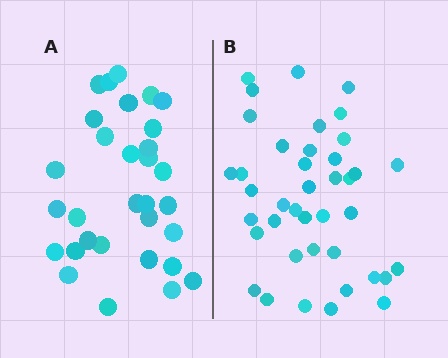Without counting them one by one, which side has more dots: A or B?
Region B (the right region) has more dots.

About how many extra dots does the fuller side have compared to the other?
Region B has roughly 8 or so more dots than region A.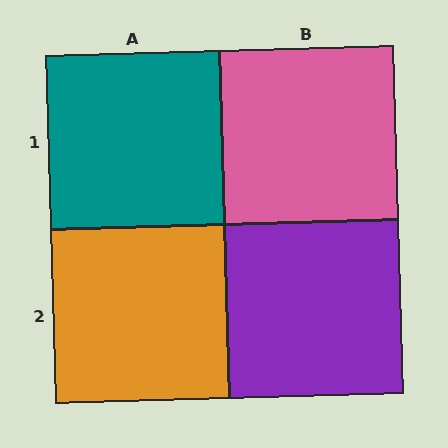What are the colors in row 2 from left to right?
Orange, purple.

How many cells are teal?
1 cell is teal.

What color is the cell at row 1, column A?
Teal.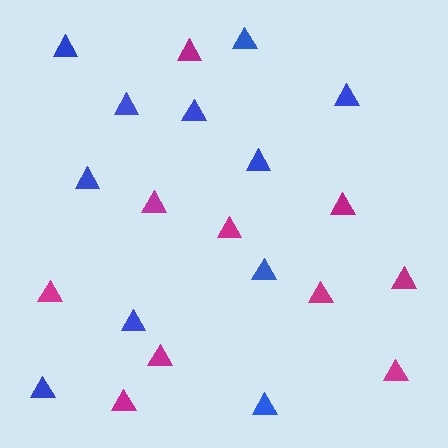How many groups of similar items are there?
There are 2 groups: one group of magenta triangles (10) and one group of blue triangles (11).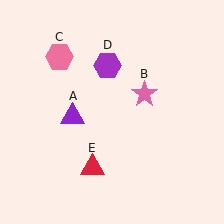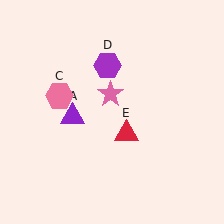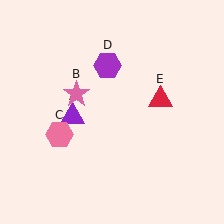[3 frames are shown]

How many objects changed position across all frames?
3 objects changed position: pink star (object B), pink hexagon (object C), red triangle (object E).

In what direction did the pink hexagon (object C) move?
The pink hexagon (object C) moved down.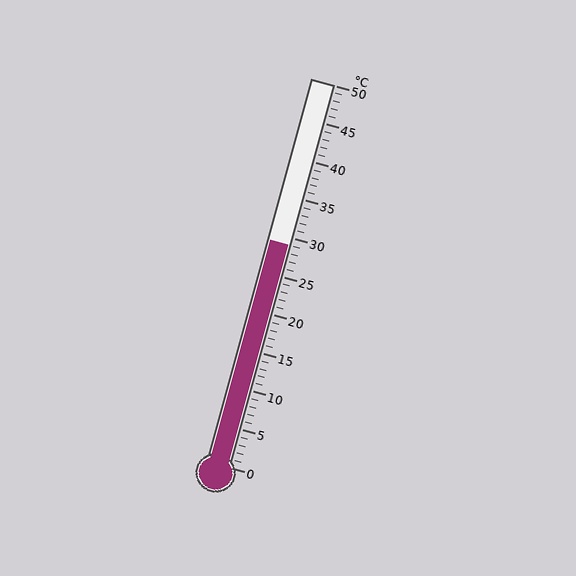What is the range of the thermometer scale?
The thermometer scale ranges from 0°C to 50°C.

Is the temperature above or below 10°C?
The temperature is above 10°C.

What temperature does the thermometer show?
The thermometer shows approximately 29°C.